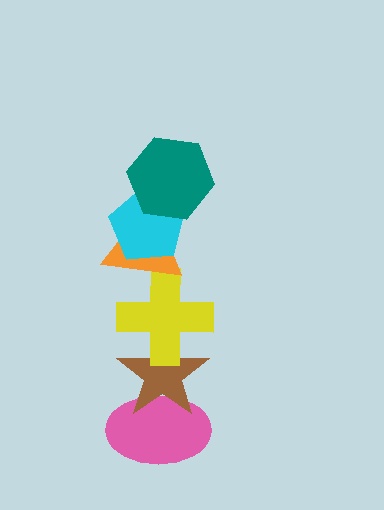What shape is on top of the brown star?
The yellow cross is on top of the brown star.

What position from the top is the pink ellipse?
The pink ellipse is 6th from the top.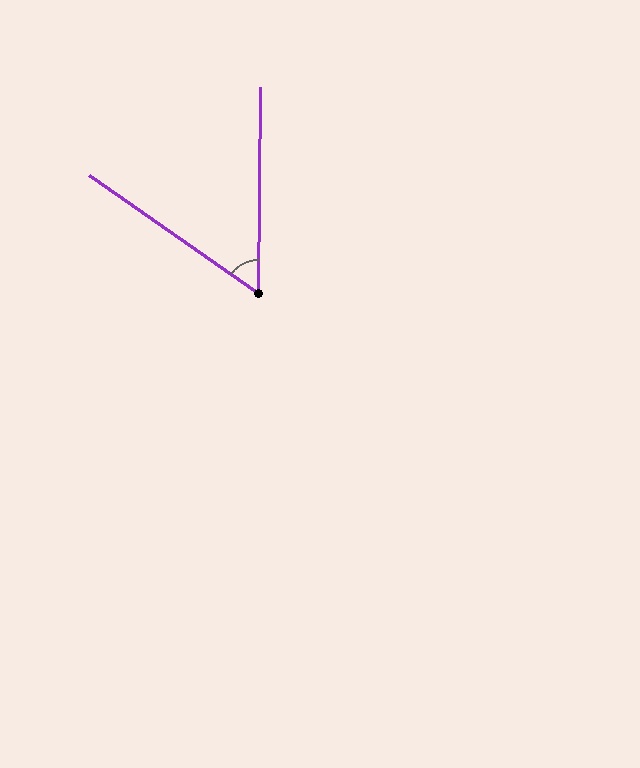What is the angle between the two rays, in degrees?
Approximately 56 degrees.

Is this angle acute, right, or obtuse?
It is acute.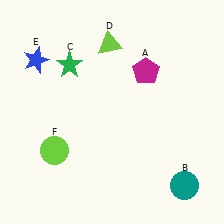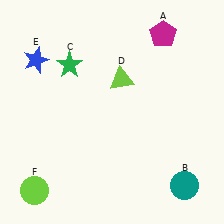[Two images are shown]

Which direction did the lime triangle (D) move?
The lime triangle (D) moved down.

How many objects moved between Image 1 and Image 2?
3 objects moved between the two images.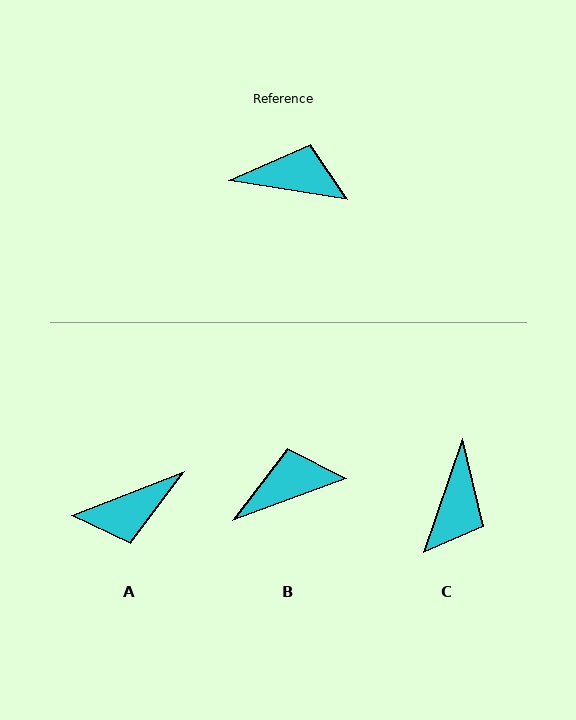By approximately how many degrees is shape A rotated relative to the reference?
Approximately 150 degrees clockwise.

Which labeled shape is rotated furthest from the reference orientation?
A, about 150 degrees away.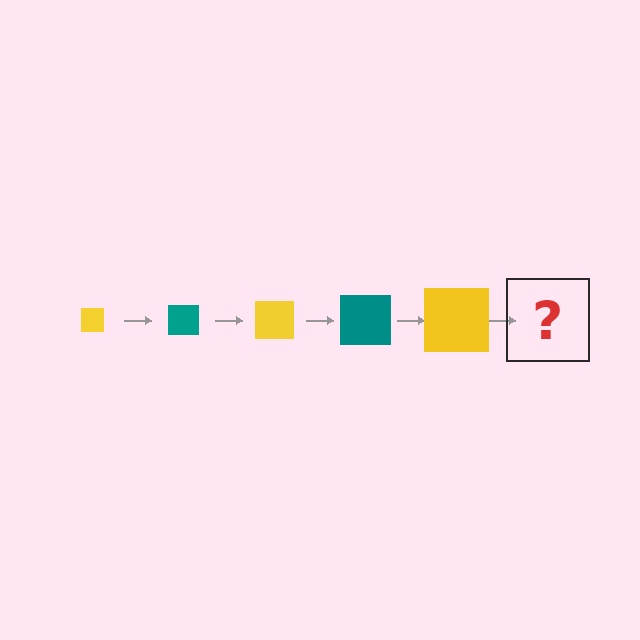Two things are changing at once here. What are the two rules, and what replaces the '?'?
The two rules are that the square grows larger each step and the color cycles through yellow and teal. The '?' should be a teal square, larger than the previous one.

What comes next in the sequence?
The next element should be a teal square, larger than the previous one.